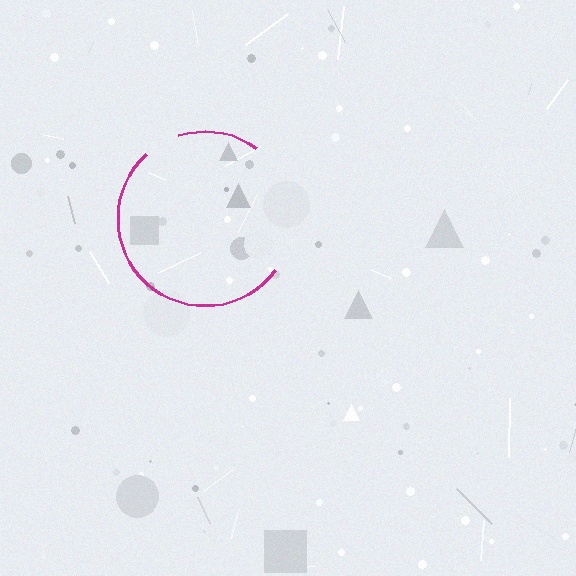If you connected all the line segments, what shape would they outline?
They would outline a circle.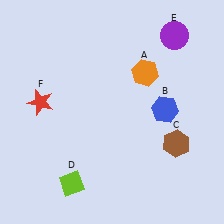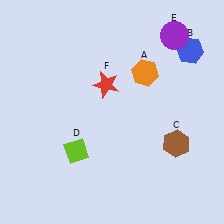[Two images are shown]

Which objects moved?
The objects that moved are: the blue hexagon (B), the lime diamond (D), the red star (F).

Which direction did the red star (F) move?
The red star (F) moved right.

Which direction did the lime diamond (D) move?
The lime diamond (D) moved up.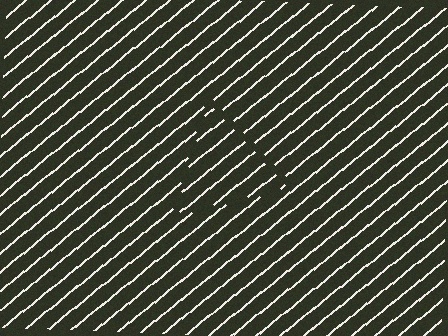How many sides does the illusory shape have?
3 sides — the line-ends trace a triangle.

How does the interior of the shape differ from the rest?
The interior of the shape contains the same grating, shifted by half a period — the contour is defined by the phase discontinuity where line-ends from the inner and outer gratings abut.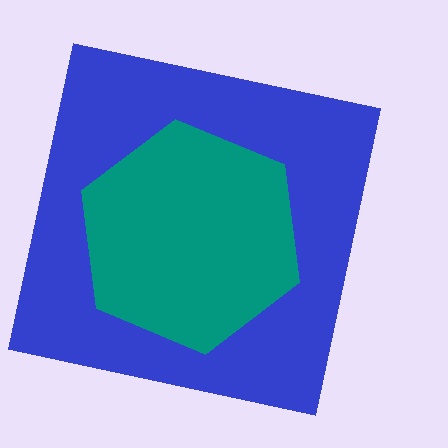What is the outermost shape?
The blue square.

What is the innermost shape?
The teal hexagon.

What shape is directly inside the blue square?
The teal hexagon.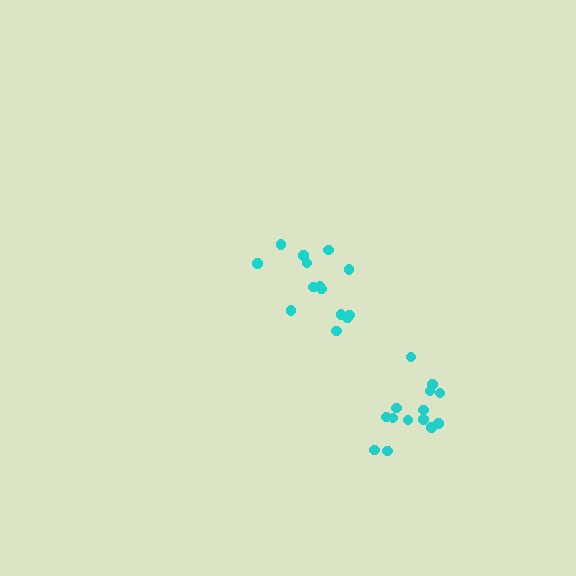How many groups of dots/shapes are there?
There are 2 groups.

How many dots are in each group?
Group 1: 14 dots, Group 2: 14 dots (28 total).